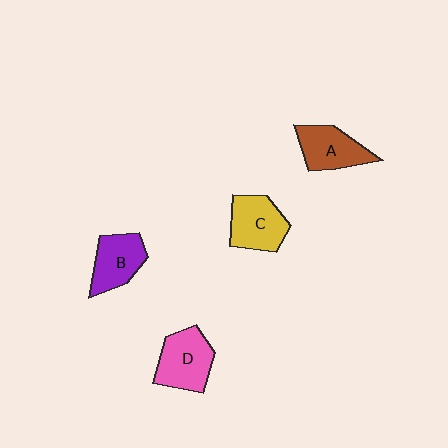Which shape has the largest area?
Shape D (pink).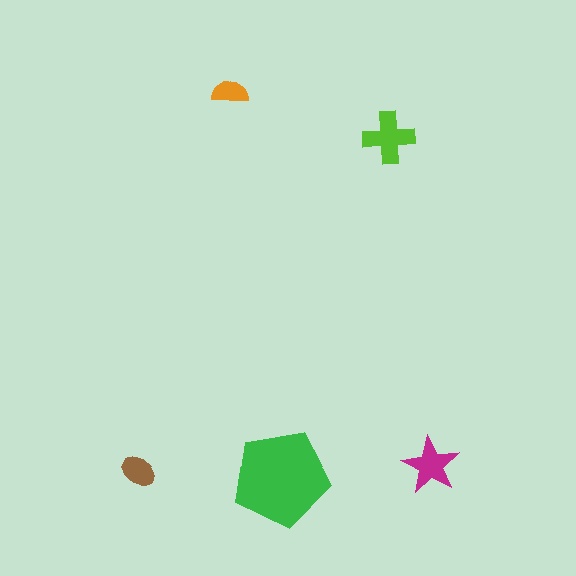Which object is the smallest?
The orange semicircle.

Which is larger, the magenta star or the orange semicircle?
The magenta star.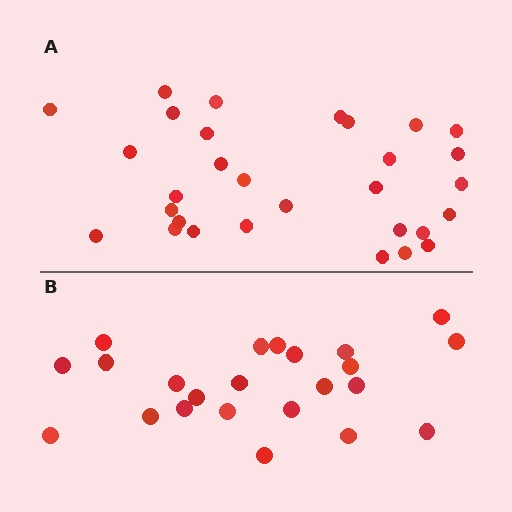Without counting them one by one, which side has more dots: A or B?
Region A (the top region) has more dots.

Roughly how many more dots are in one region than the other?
Region A has roughly 8 or so more dots than region B.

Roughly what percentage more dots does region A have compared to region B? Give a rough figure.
About 30% more.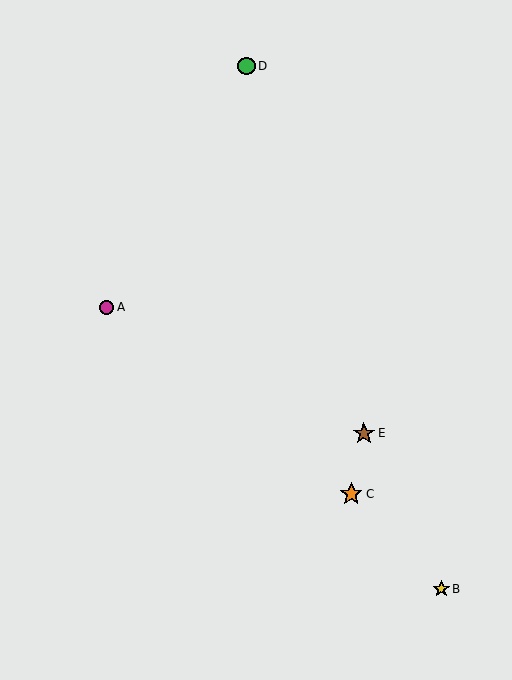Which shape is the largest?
The orange star (labeled C) is the largest.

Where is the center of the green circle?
The center of the green circle is at (247, 66).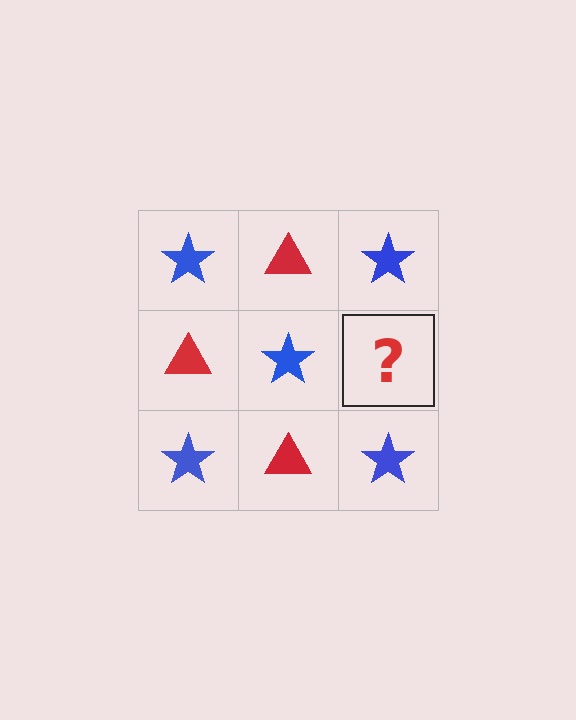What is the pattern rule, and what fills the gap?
The rule is that it alternates blue star and red triangle in a checkerboard pattern. The gap should be filled with a red triangle.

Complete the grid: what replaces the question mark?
The question mark should be replaced with a red triangle.